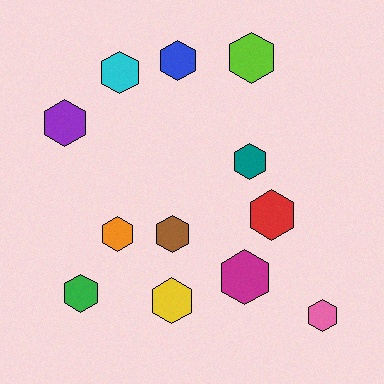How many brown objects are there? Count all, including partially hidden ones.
There is 1 brown object.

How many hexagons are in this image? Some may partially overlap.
There are 12 hexagons.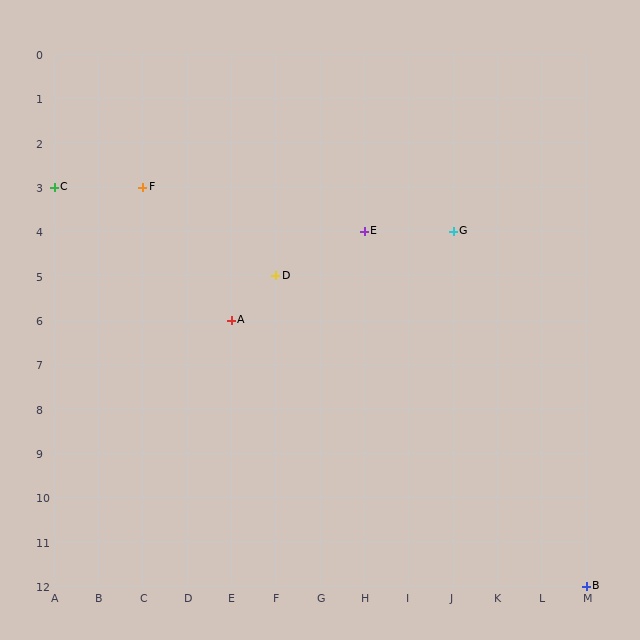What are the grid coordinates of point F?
Point F is at grid coordinates (C, 3).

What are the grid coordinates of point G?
Point G is at grid coordinates (J, 4).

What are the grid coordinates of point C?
Point C is at grid coordinates (A, 3).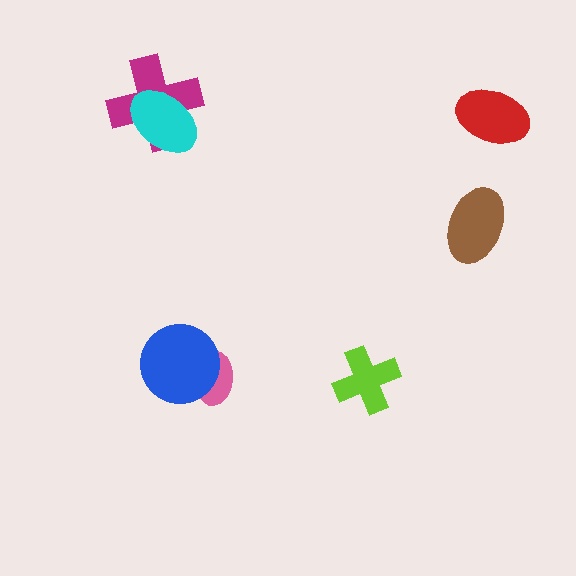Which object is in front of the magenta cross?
The cyan ellipse is in front of the magenta cross.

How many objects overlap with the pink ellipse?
1 object overlaps with the pink ellipse.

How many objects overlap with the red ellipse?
0 objects overlap with the red ellipse.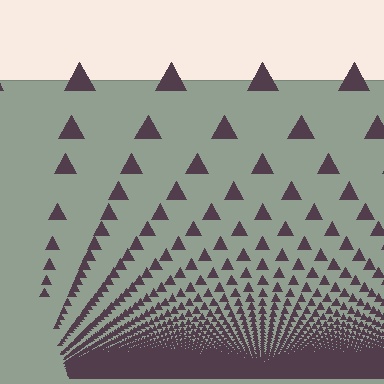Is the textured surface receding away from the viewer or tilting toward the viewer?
The surface appears to tilt toward the viewer. Texture elements get larger and sparser toward the top.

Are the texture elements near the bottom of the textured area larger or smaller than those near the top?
Smaller. The gradient is inverted — elements near the bottom are smaller and denser.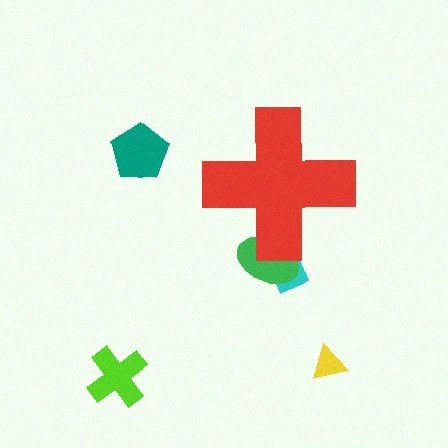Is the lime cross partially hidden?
No, the lime cross is fully visible.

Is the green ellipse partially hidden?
Yes, the green ellipse is partially hidden behind the red cross.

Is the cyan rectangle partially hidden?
Yes, the cyan rectangle is partially hidden behind the red cross.